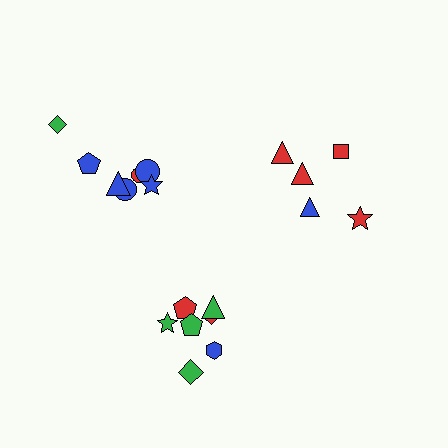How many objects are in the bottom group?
There are 7 objects.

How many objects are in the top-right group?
There are 5 objects.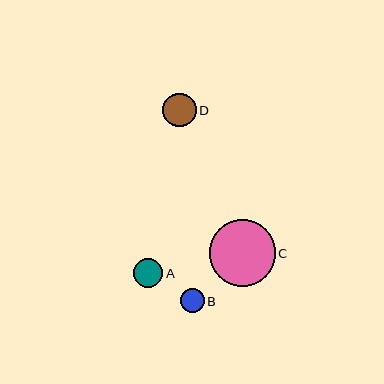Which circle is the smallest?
Circle B is the smallest with a size of approximately 24 pixels.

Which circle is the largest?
Circle C is the largest with a size of approximately 66 pixels.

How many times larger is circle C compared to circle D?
Circle C is approximately 2.0 times the size of circle D.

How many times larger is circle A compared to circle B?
Circle A is approximately 1.2 times the size of circle B.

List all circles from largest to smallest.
From largest to smallest: C, D, A, B.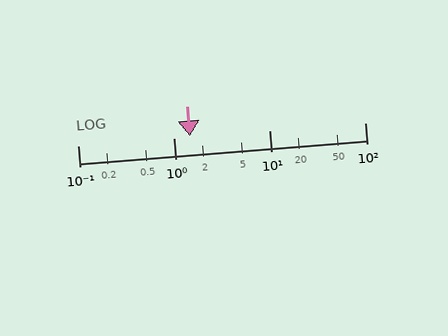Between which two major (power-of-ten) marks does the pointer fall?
The pointer is between 1 and 10.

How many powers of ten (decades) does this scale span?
The scale spans 3 decades, from 0.1 to 100.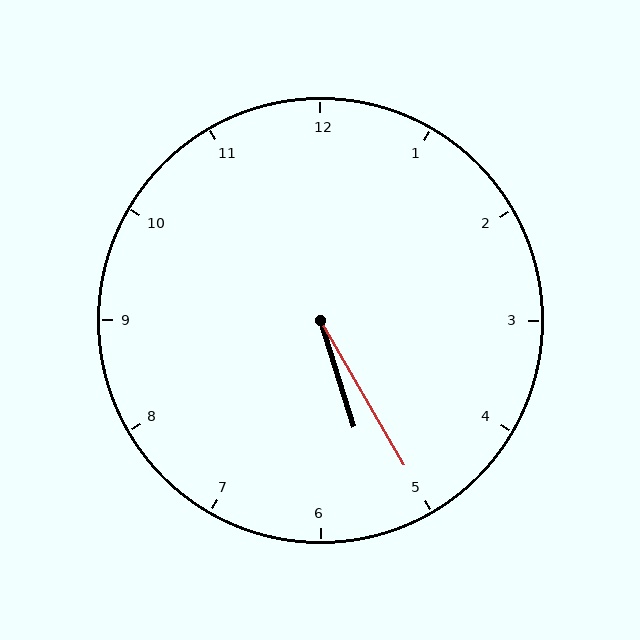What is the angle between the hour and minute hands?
Approximately 12 degrees.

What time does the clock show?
5:25.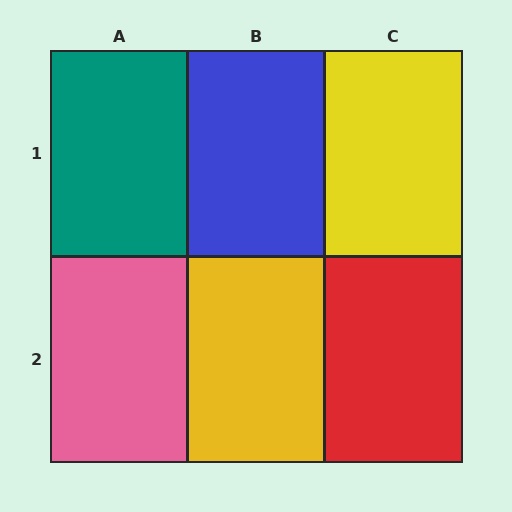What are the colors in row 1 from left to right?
Teal, blue, yellow.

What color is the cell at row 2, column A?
Pink.